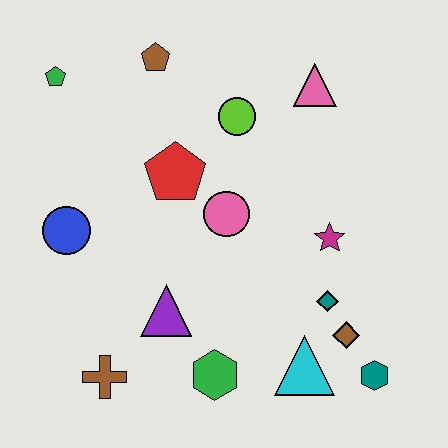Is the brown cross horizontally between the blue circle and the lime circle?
Yes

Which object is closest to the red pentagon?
The pink circle is closest to the red pentagon.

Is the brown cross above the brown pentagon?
No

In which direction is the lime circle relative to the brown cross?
The lime circle is above the brown cross.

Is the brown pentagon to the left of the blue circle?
No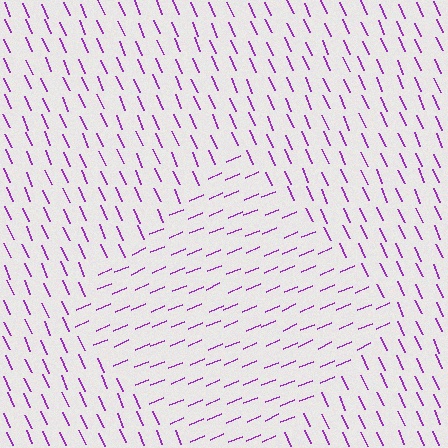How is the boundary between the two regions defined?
The boundary is defined purely by a change in line orientation (approximately 89 degrees difference). All lines are the same color and thickness.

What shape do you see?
I see a diamond.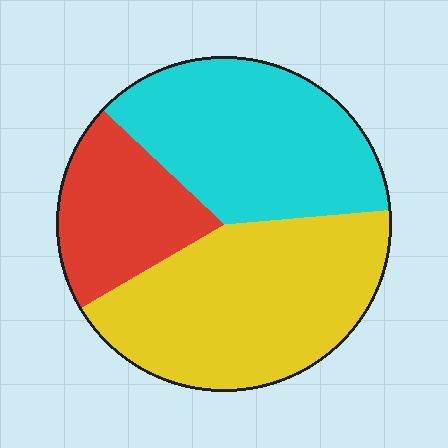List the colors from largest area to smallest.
From largest to smallest: yellow, cyan, red.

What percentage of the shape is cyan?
Cyan covers about 35% of the shape.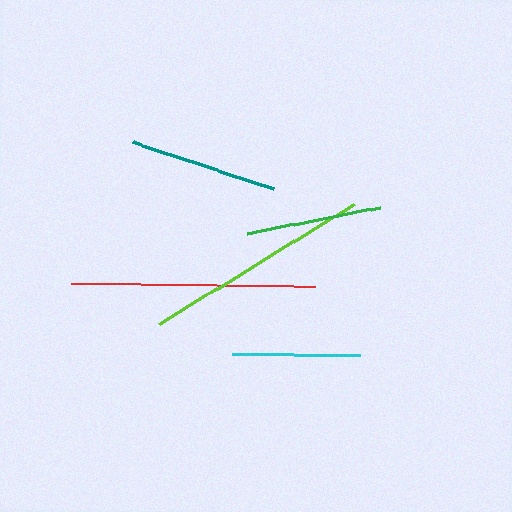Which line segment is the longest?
The red line is the longest at approximately 243 pixels.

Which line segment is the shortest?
The cyan line is the shortest at approximately 129 pixels.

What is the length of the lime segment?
The lime segment is approximately 229 pixels long.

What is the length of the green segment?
The green segment is approximately 135 pixels long.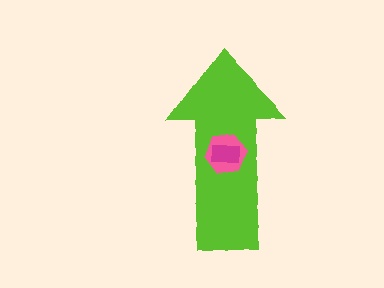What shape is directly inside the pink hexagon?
The magenta rectangle.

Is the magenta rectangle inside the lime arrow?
Yes.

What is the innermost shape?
The magenta rectangle.